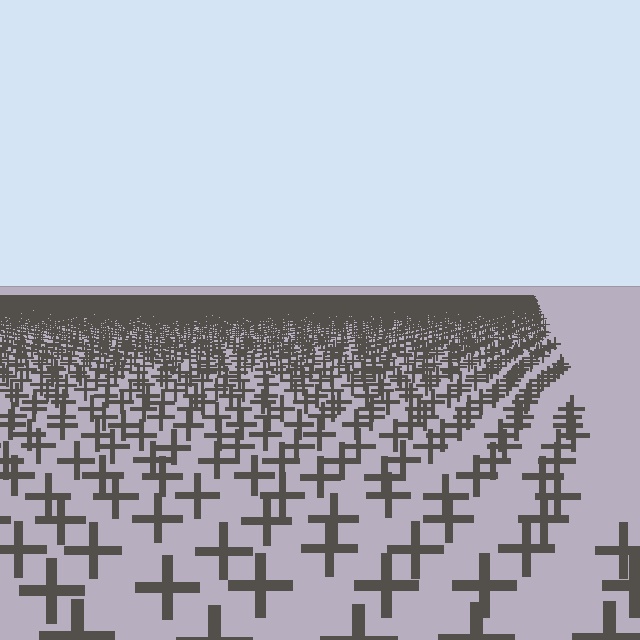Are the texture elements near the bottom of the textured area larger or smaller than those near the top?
Larger. Near the bottom, elements are closer to the viewer and appear at a bigger on-screen size.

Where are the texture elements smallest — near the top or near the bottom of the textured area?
Near the top.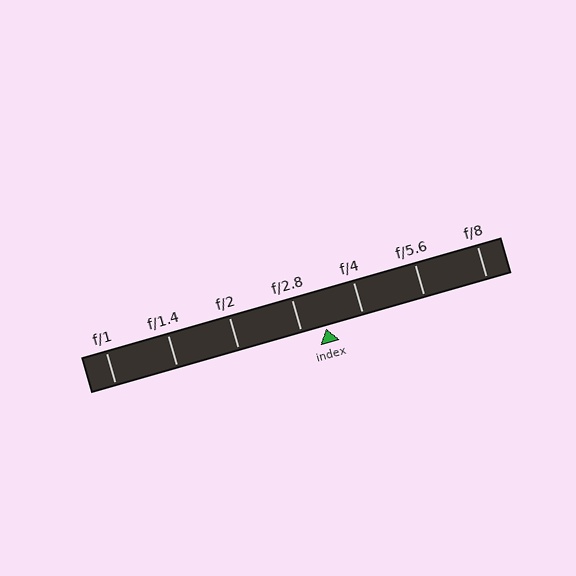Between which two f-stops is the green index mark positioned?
The index mark is between f/2.8 and f/4.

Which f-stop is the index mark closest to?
The index mark is closest to f/2.8.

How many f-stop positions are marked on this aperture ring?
There are 7 f-stop positions marked.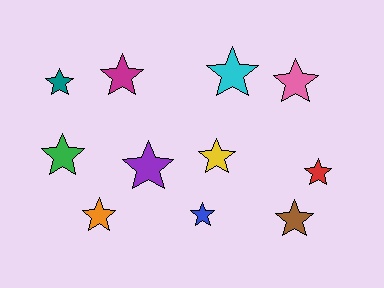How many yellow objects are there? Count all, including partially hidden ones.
There is 1 yellow object.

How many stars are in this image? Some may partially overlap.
There are 11 stars.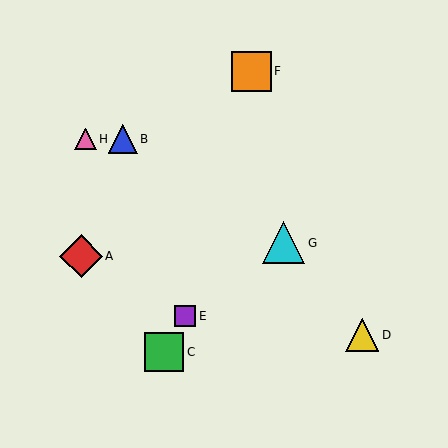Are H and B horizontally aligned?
Yes, both are at y≈139.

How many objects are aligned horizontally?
2 objects (B, H) are aligned horizontally.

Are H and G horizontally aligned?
No, H is at y≈139 and G is at y≈243.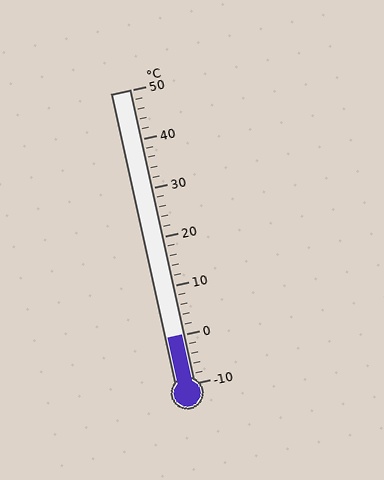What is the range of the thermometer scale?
The thermometer scale ranges from -10°C to 50°C.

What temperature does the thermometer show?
The thermometer shows approximately 0°C.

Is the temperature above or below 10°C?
The temperature is below 10°C.